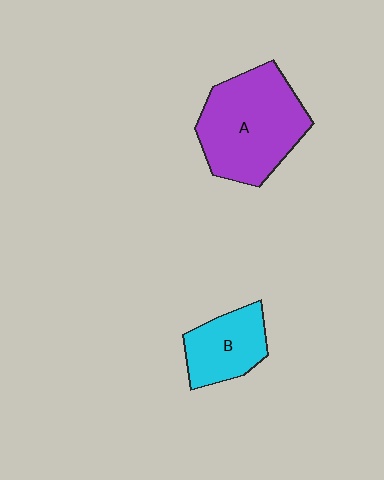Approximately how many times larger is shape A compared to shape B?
Approximately 1.9 times.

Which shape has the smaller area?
Shape B (cyan).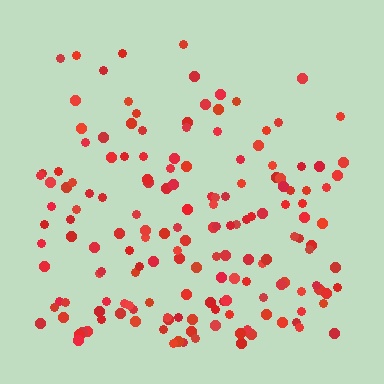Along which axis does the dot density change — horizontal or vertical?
Vertical.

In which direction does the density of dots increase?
From top to bottom, with the bottom side densest.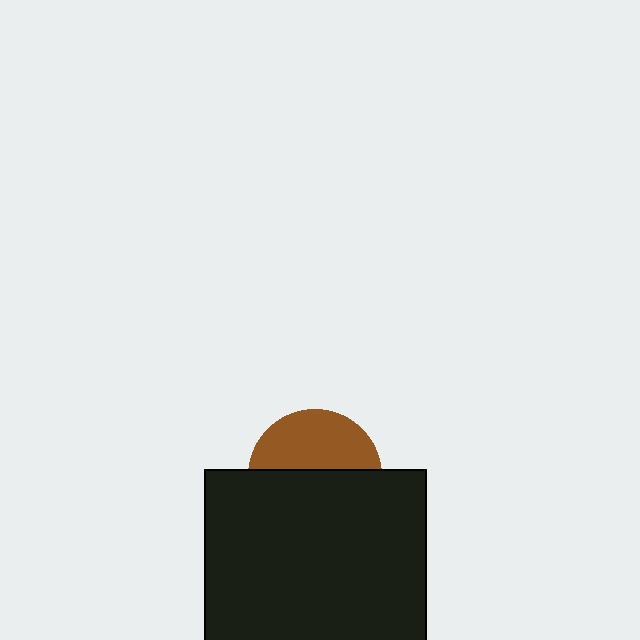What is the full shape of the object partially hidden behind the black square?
The partially hidden object is a brown circle.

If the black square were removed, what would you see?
You would see the complete brown circle.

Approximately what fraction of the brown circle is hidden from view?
Roughly 56% of the brown circle is hidden behind the black square.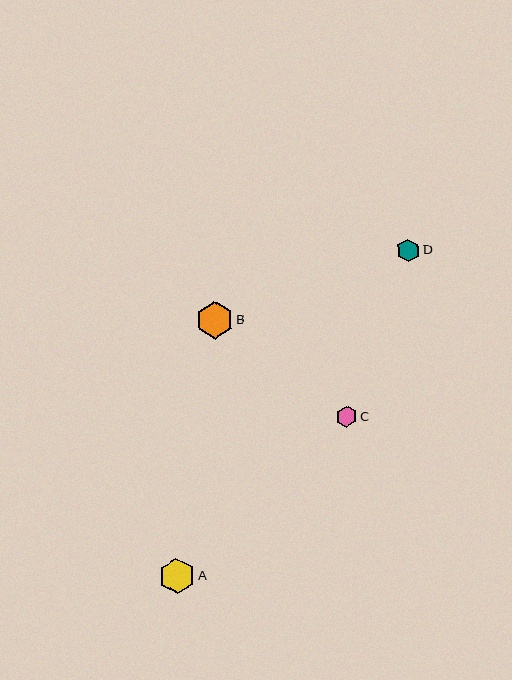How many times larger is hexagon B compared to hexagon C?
Hexagon B is approximately 1.8 times the size of hexagon C.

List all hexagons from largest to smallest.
From largest to smallest: B, A, D, C.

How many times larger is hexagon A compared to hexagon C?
Hexagon A is approximately 1.7 times the size of hexagon C.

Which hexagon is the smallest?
Hexagon C is the smallest with a size of approximately 21 pixels.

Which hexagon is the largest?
Hexagon B is the largest with a size of approximately 37 pixels.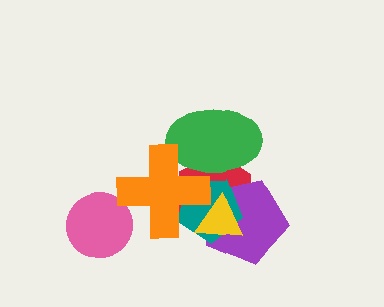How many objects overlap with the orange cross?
4 objects overlap with the orange cross.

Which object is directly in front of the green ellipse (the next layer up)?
The teal pentagon is directly in front of the green ellipse.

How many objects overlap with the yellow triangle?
4 objects overlap with the yellow triangle.